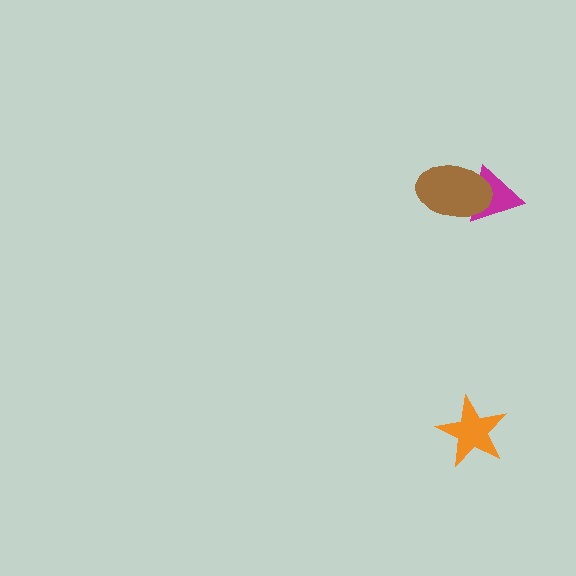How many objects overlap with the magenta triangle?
1 object overlaps with the magenta triangle.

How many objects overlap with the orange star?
0 objects overlap with the orange star.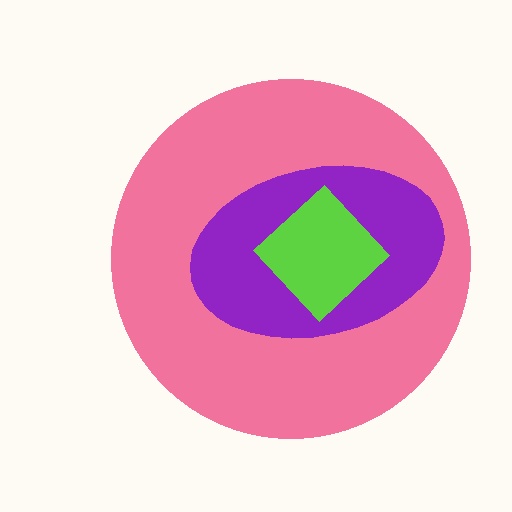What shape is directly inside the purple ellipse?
The lime diamond.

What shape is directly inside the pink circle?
The purple ellipse.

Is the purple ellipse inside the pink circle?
Yes.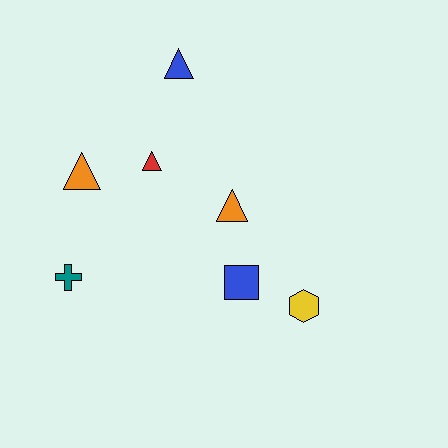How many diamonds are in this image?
There are no diamonds.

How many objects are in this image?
There are 7 objects.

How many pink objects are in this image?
There are no pink objects.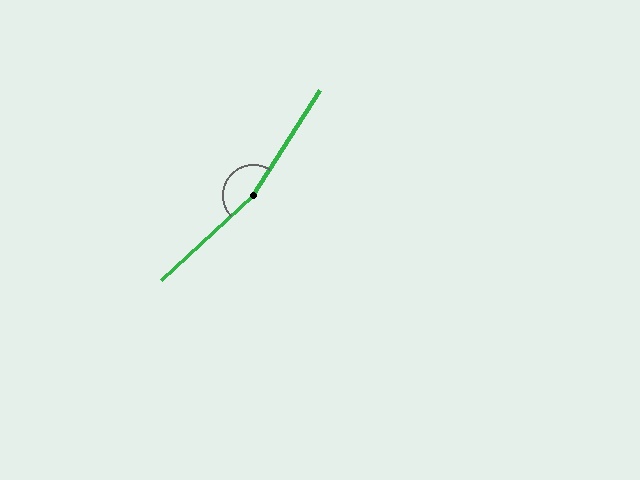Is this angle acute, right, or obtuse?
It is obtuse.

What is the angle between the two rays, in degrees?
Approximately 165 degrees.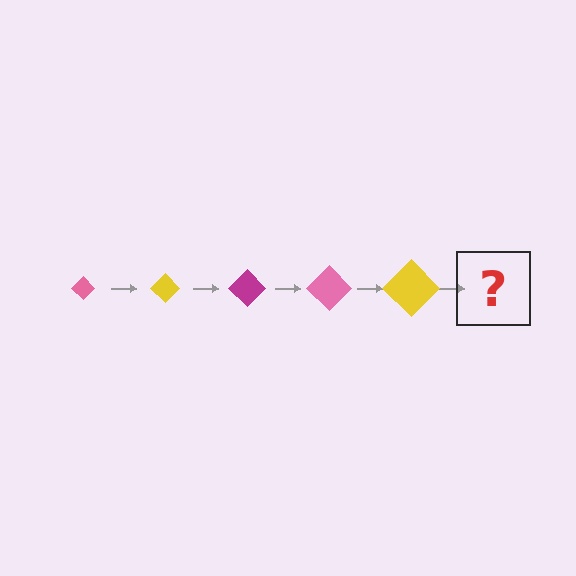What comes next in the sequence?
The next element should be a magenta diamond, larger than the previous one.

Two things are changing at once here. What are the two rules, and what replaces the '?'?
The two rules are that the diamond grows larger each step and the color cycles through pink, yellow, and magenta. The '?' should be a magenta diamond, larger than the previous one.